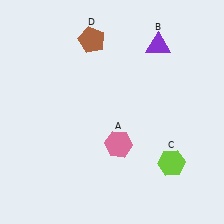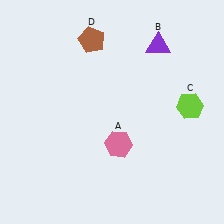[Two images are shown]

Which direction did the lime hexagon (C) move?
The lime hexagon (C) moved up.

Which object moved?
The lime hexagon (C) moved up.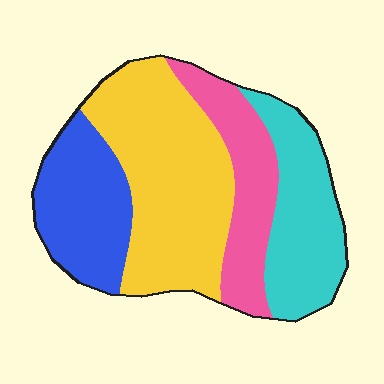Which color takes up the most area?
Yellow, at roughly 40%.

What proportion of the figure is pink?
Pink covers 18% of the figure.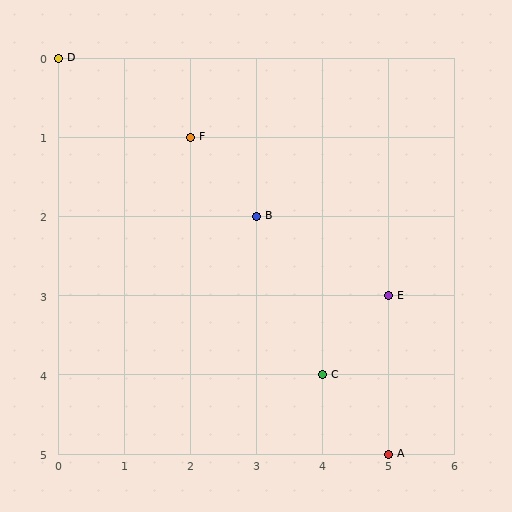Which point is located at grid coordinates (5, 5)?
Point A is at (5, 5).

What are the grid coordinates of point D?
Point D is at grid coordinates (0, 0).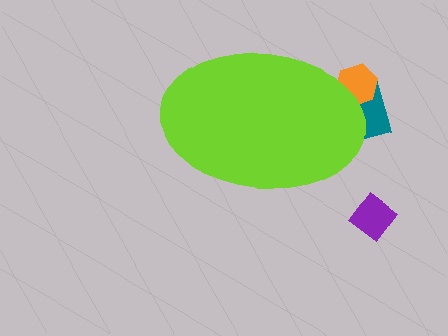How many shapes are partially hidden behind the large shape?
2 shapes are partially hidden.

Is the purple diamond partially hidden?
No, the purple diamond is fully visible.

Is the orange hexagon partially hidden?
Yes, the orange hexagon is partially hidden behind the lime ellipse.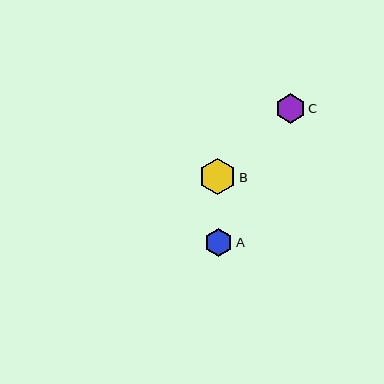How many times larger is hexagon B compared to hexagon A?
Hexagon B is approximately 1.3 times the size of hexagon A.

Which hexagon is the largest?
Hexagon B is the largest with a size of approximately 37 pixels.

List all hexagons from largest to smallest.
From largest to smallest: B, C, A.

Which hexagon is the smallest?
Hexagon A is the smallest with a size of approximately 28 pixels.